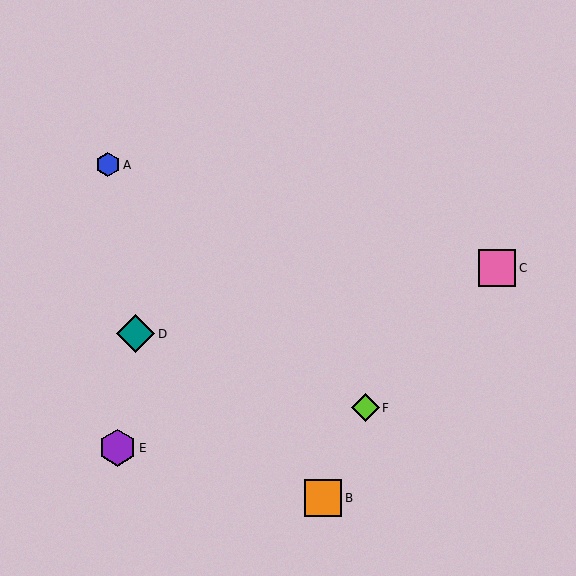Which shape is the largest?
The teal diamond (labeled D) is the largest.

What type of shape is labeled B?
Shape B is an orange square.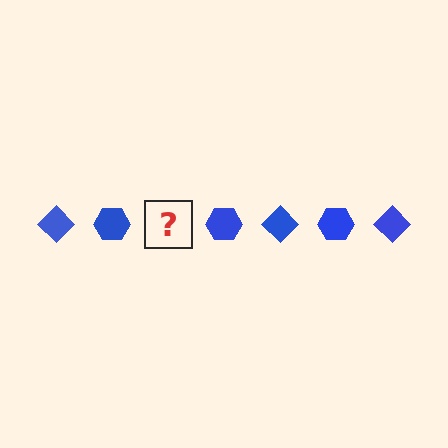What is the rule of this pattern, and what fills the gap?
The rule is that the pattern cycles through diamond, hexagon shapes in blue. The gap should be filled with a blue diamond.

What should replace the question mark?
The question mark should be replaced with a blue diamond.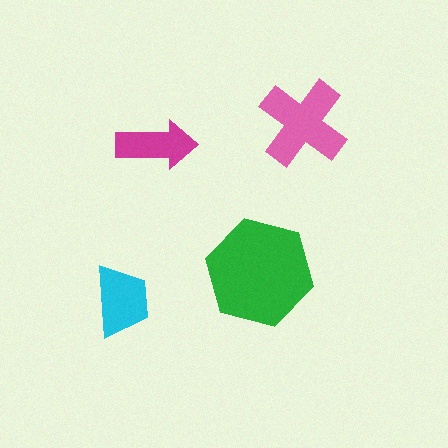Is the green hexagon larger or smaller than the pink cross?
Larger.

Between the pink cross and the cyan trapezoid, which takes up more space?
The pink cross.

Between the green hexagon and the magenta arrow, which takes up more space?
The green hexagon.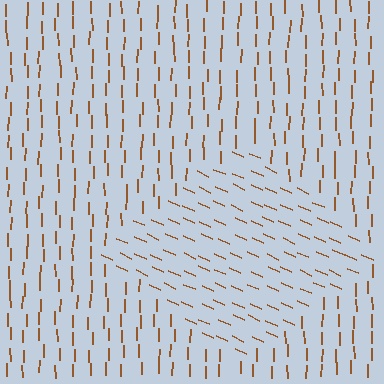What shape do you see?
I see a diamond.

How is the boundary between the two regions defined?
The boundary is defined purely by a change in line orientation (approximately 66 degrees difference). All lines are the same color and thickness.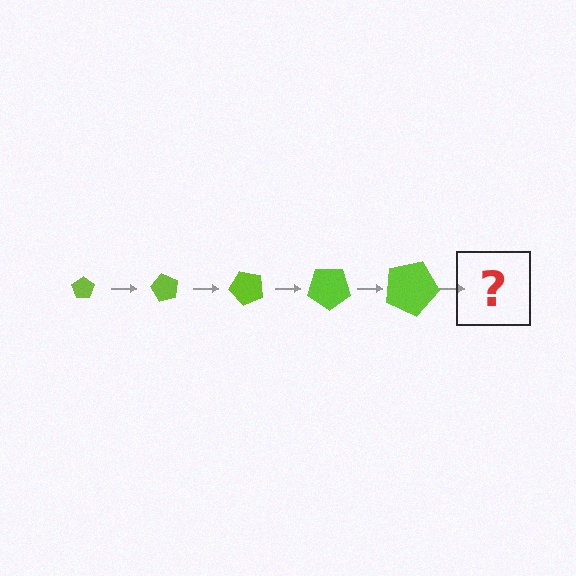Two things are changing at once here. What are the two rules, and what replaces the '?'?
The two rules are that the pentagon grows larger each step and it rotates 60 degrees each step. The '?' should be a pentagon, larger than the previous one and rotated 300 degrees from the start.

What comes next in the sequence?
The next element should be a pentagon, larger than the previous one and rotated 300 degrees from the start.